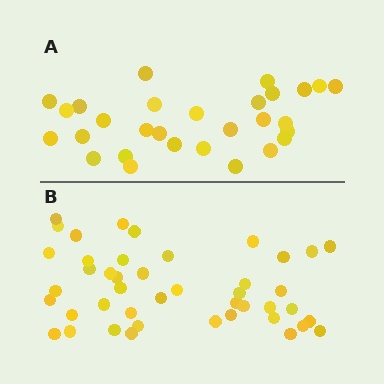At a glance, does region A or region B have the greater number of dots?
Region B (the bottom region) has more dots.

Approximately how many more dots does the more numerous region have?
Region B has approximately 15 more dots than region A.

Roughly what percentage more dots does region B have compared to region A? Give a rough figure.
About 50% more.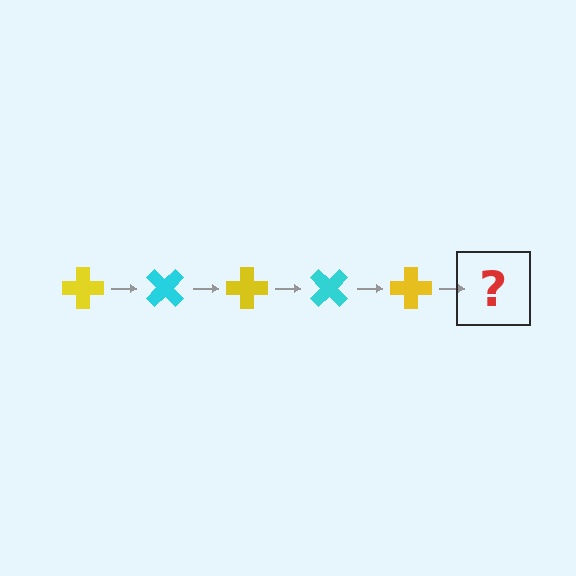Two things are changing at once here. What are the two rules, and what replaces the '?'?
The two rules are that it rotates 45 degrees each step and the color cycles through yellow and cyan. The '?' should be a cyan cross, rotated 225 degrees from the start.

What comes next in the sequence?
The next element should be a cyan cross, rotated 225 degrees from the start.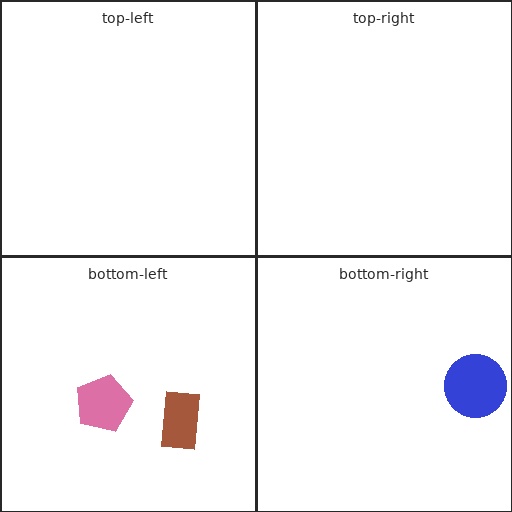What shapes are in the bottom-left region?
The brown rectangle, the pink pentagon.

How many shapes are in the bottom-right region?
1.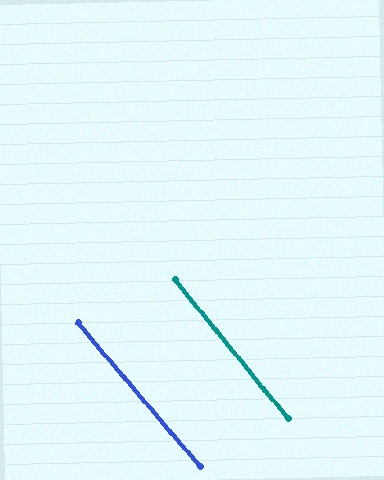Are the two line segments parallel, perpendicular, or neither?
Parallel — their directions differ by only 1.0°.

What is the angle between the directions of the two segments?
Approximately 1 degree.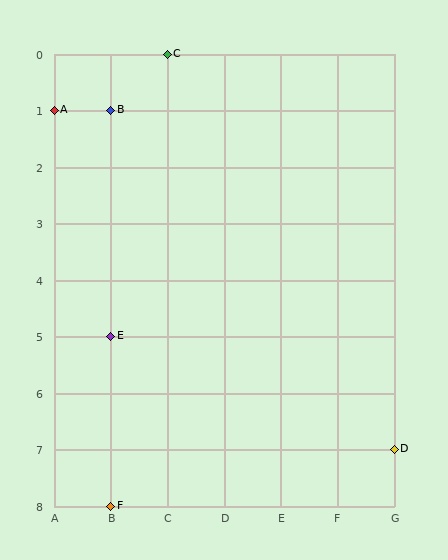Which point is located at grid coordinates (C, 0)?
Point C is at (C, 0).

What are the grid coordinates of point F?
Point F is at grid coordinates (B, 8).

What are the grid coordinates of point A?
Point A is at grid coordinates (A, 1).